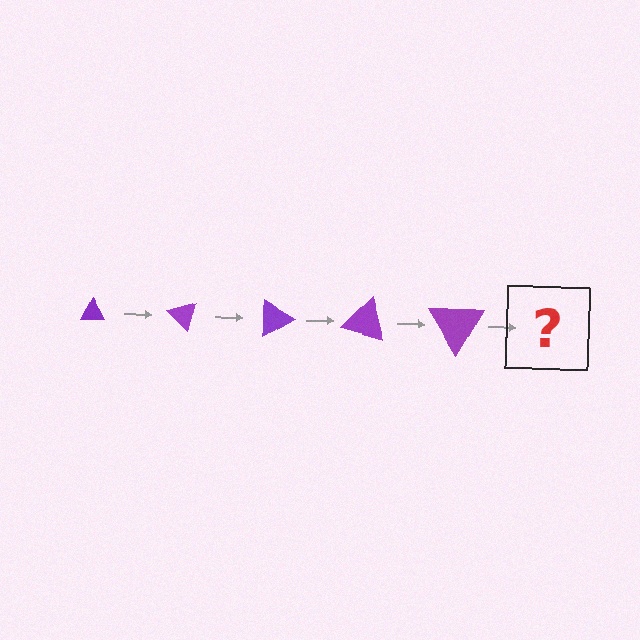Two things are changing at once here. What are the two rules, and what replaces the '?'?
The two rules are that the triangle grows larger each step and it rotates 45 degrees each step. The '?' should be a triangle, larger than the previous one and rotated 225 degrees from the start.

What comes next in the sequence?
The next element should be a triangle, larger than the previous one and rotated 225 degrees from the start.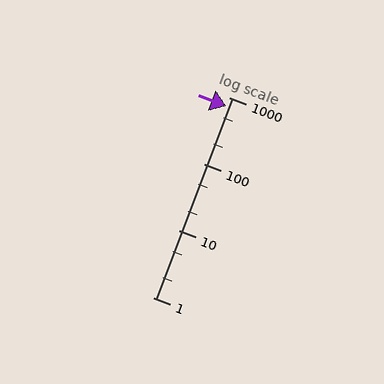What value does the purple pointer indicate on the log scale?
The pointer indicates approximately 730.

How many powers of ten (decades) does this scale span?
The scale spans 3 decades, from 1 to 1000.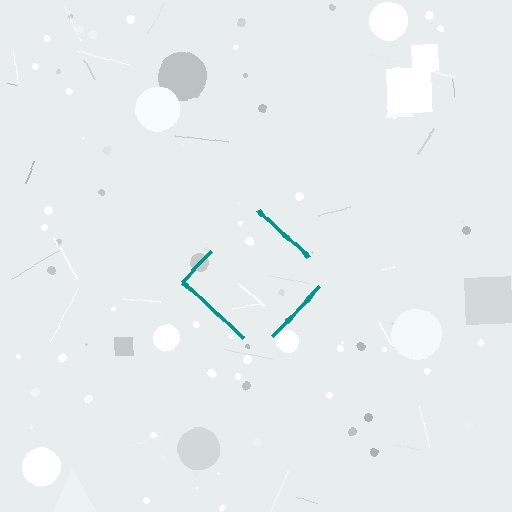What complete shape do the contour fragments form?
The contour fragments form a diamond.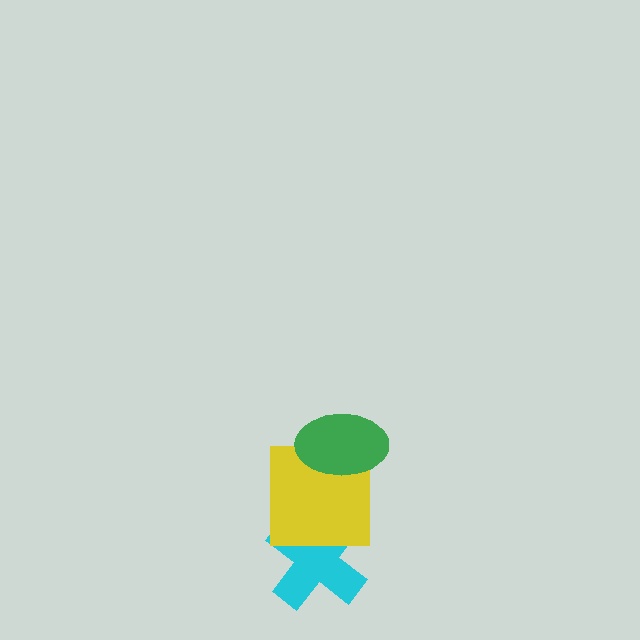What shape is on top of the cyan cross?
The yellow square is on top of the cyan cross.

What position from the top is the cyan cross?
The cyan cross is 3rd from the top.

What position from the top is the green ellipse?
The green ellipse is 1st from the top.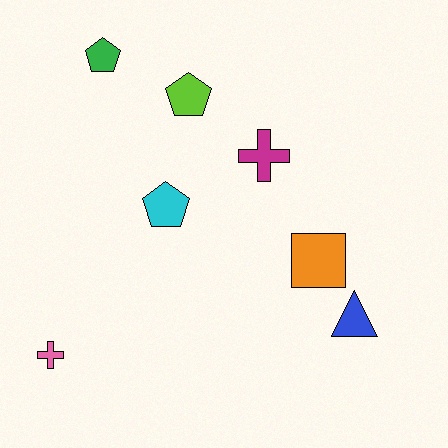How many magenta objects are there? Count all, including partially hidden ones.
There is 1 magenta object.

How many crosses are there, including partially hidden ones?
There are 2 crosses.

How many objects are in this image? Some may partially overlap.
There are 7 objects.